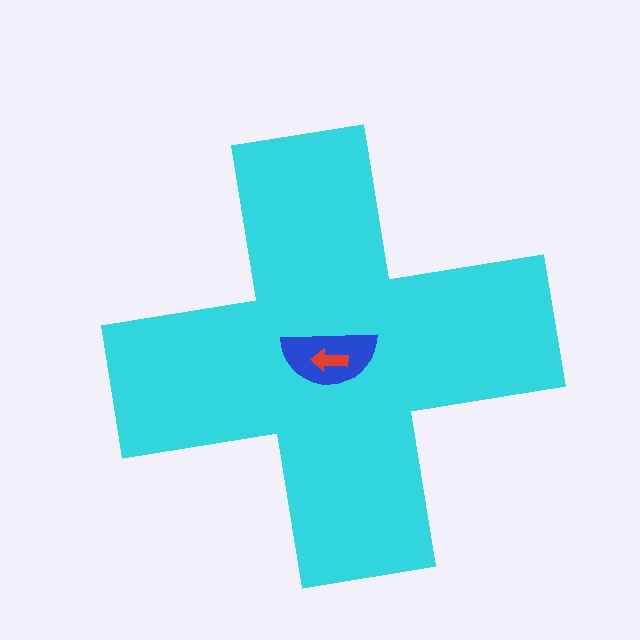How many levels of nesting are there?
3.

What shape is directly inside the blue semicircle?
The red arrow.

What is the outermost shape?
The cyan cross.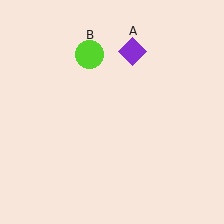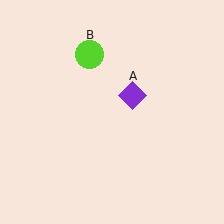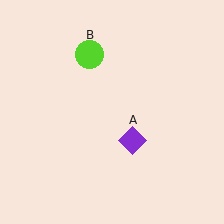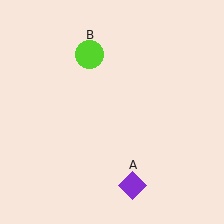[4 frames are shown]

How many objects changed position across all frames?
1 object changed position: purple diamond (object A).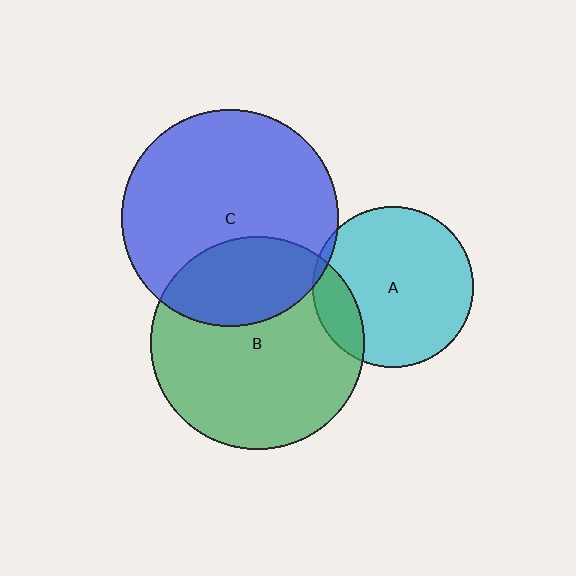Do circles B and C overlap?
Yes.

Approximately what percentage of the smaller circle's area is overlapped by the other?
Approximately 30%.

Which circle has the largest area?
Circle C (blue).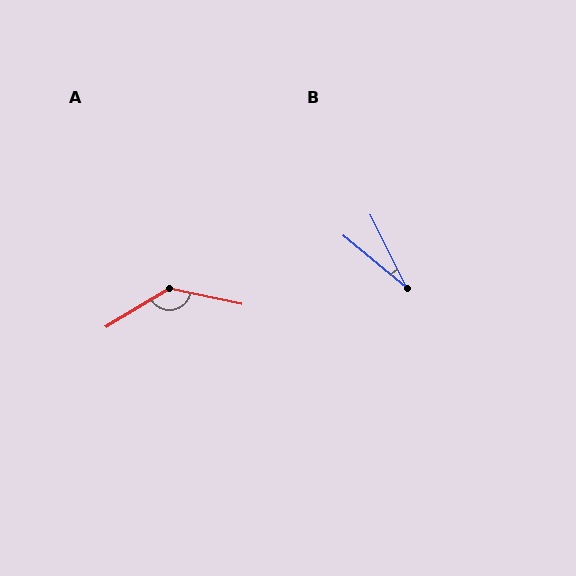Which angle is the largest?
A, at approximately 137 degrees.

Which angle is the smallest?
B, at approximately 24 degrees.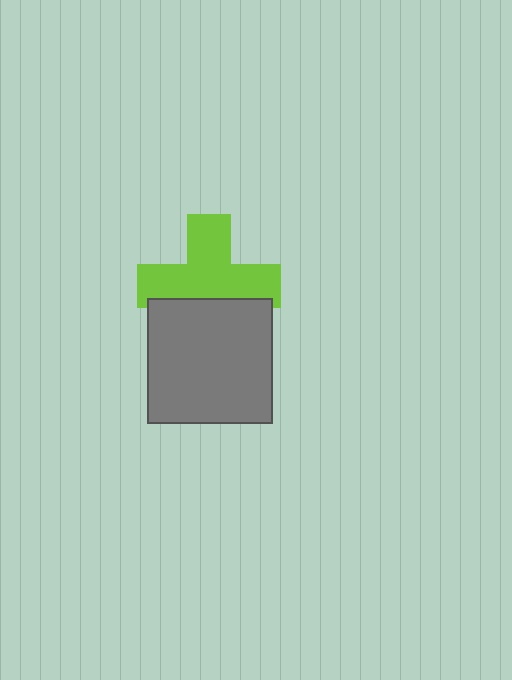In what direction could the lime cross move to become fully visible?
The lime cross could move up. That would shift it out from behind the gray square entirely.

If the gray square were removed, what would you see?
You would see the complete lime cross.